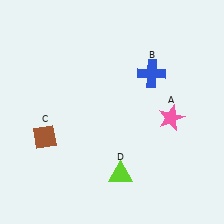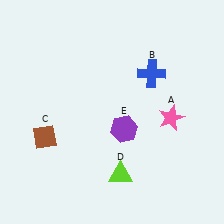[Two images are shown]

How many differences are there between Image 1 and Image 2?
There is 1 difference between the two images.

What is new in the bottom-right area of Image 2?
A purple hexagon (E) was added in the bottom-right area of Image 2.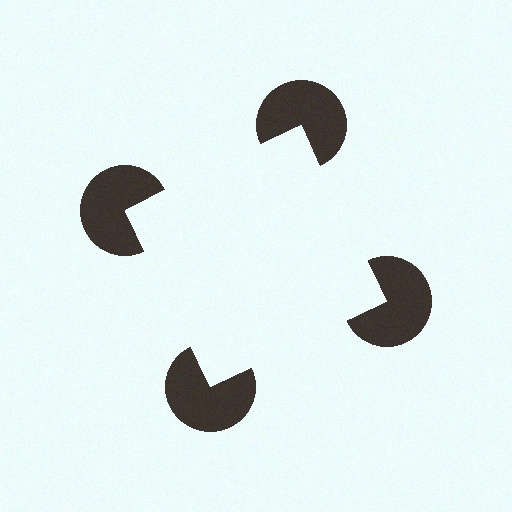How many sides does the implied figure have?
4 sides.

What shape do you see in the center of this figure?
An illusory square — its edges are inferred from the aligned wedge cuts in the pac-man discs, not physically drawn.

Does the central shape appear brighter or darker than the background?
It typically appears slightly brighter than the background, even though no actual brightness change is drawn.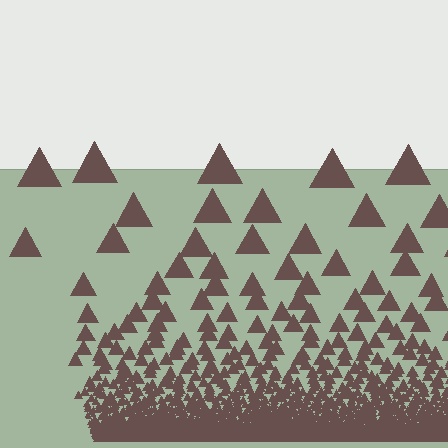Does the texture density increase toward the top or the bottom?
Density increases toward the bottom.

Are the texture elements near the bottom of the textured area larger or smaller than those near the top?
Smaller. The gradient is inverted — elements near the bottom are smaller and denser.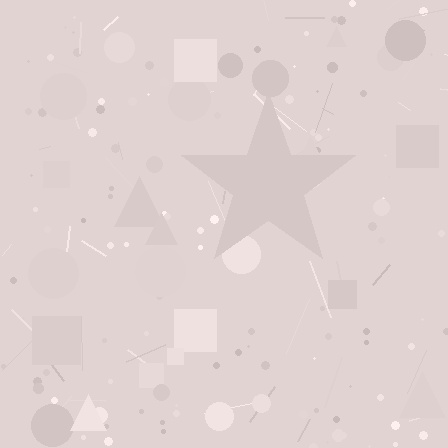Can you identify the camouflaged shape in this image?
The camouflaged shape is a star.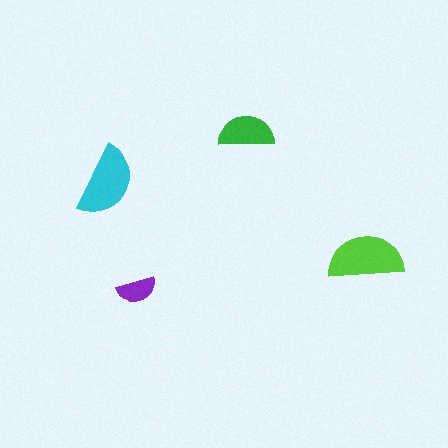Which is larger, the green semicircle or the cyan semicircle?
The cyan one.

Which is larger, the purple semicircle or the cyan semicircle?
The cyan one.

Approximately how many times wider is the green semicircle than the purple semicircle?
About 1.5 times wider.